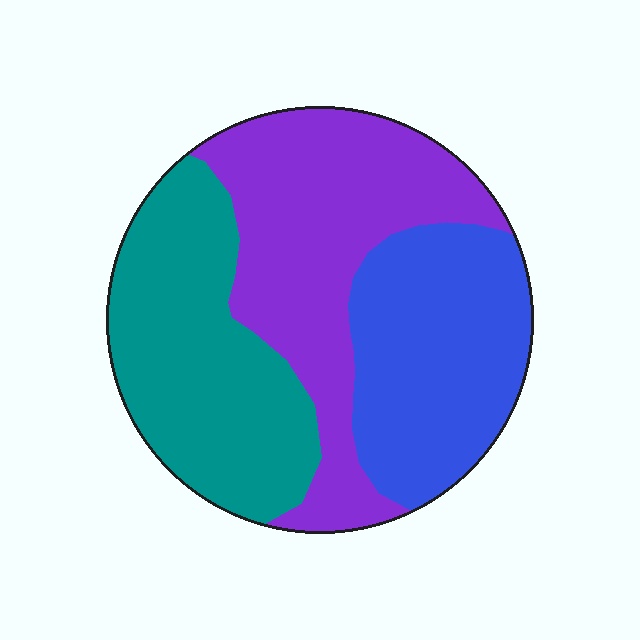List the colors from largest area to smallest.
From largest to smallest: purple, teal, blue.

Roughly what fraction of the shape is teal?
Teal covers around 35% of the shape.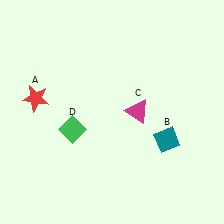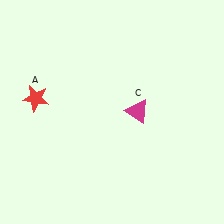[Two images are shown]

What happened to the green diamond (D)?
The green diamond (D) was removed in Image 2. It was in the bottom-left area of Image 1.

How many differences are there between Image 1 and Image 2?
There are 2 differences between the two images.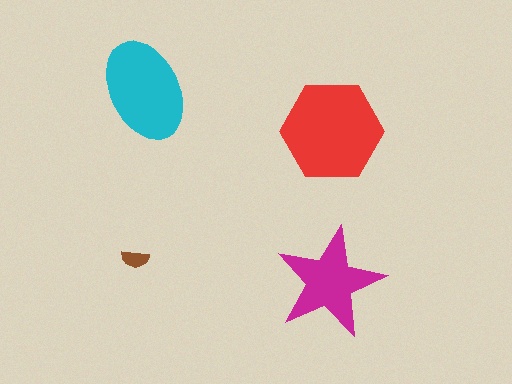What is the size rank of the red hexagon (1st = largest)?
1st.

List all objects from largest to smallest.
The red hexagon, the cyan ellipse, the magenta star, the brown semicircle.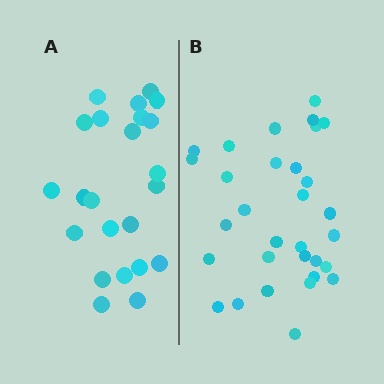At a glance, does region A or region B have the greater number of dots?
Region B (the right region) has more dots.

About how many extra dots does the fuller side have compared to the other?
Region B has roughly 8 or so more dots than region A.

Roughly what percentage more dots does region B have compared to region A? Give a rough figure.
About 35% more.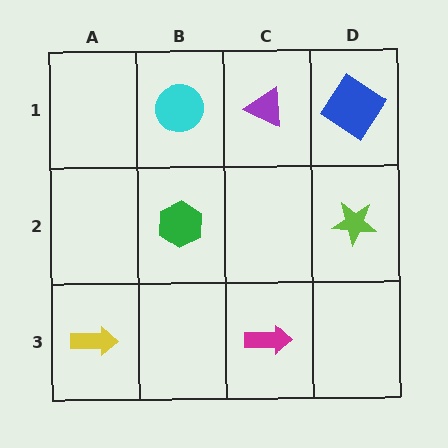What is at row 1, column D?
A blue diamond.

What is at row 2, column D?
A lime star.